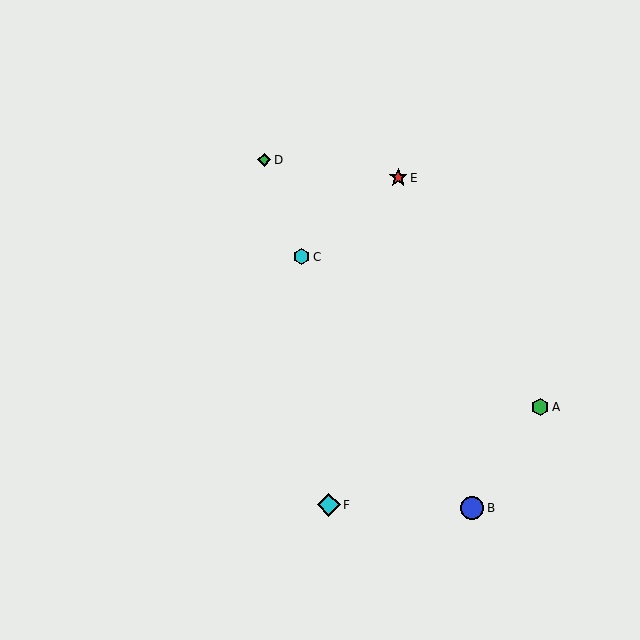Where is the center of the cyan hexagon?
The center of the cyan hexagon is at (302, 257).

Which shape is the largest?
The blue circle (labeled B) is the largest.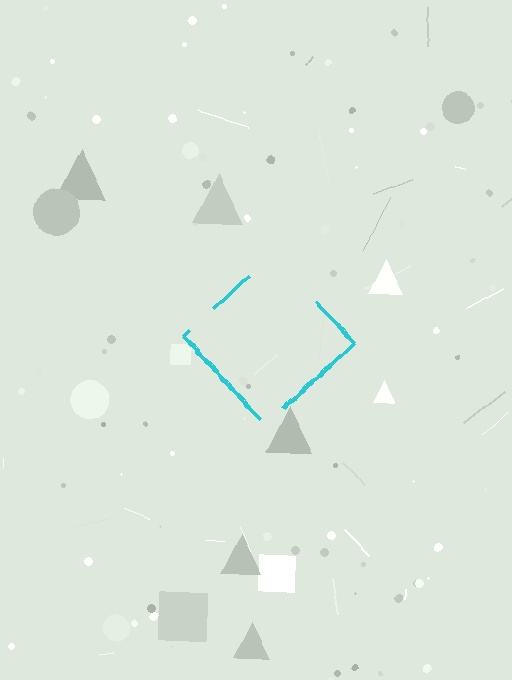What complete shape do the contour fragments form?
The contour fragments form a diamond.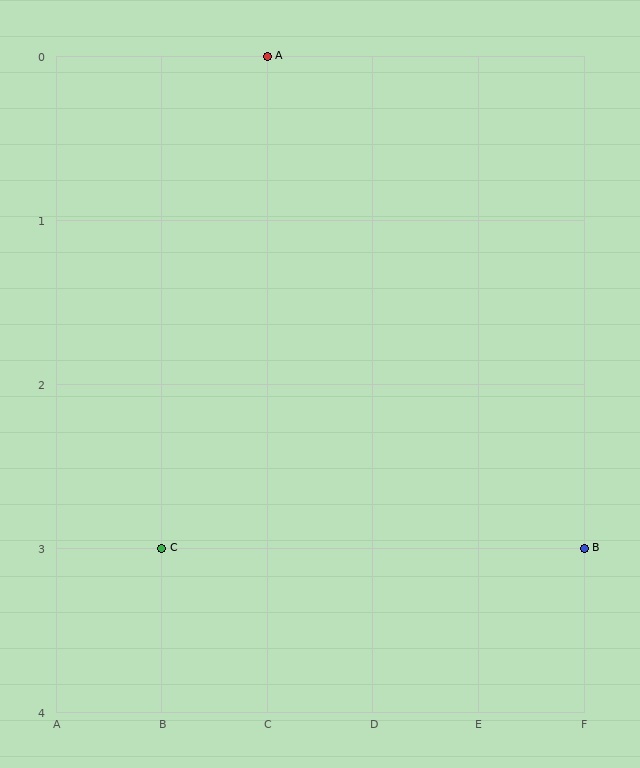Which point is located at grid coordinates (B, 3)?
Point C is at (B, 3).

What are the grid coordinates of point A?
Point A is at grid coordinates (C, 0).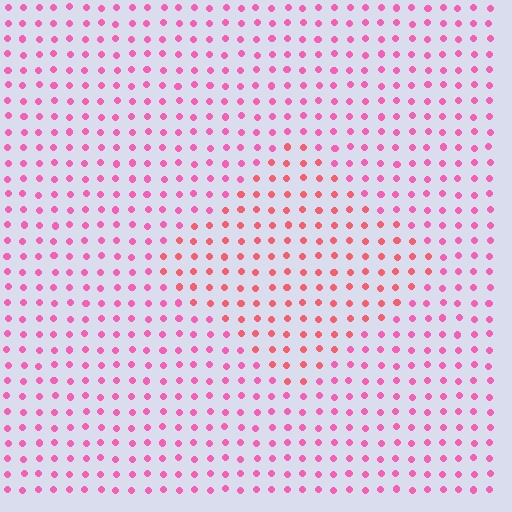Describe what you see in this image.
The image is filled with small pink elements in a uniform arrangement. A diamond-shaped region is visible where the elements are tinted to a slightly different hue, forming a subtle color boundary.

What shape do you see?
I see a diamond.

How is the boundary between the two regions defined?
The boundary is defined purely by a slight shift in hue (about 27 degrees). Spacing, size, and orientation are identical on both sides.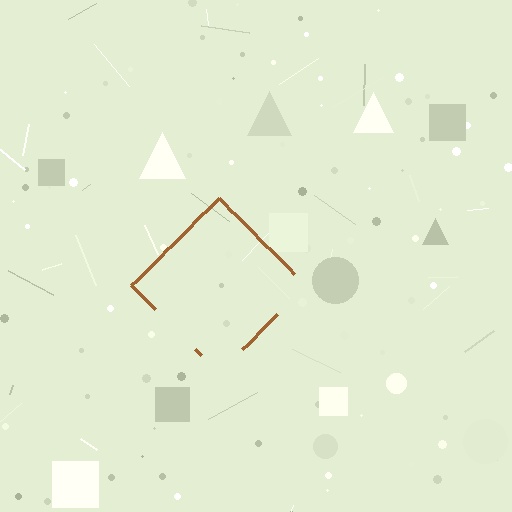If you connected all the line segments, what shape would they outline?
They would outline a diamond.